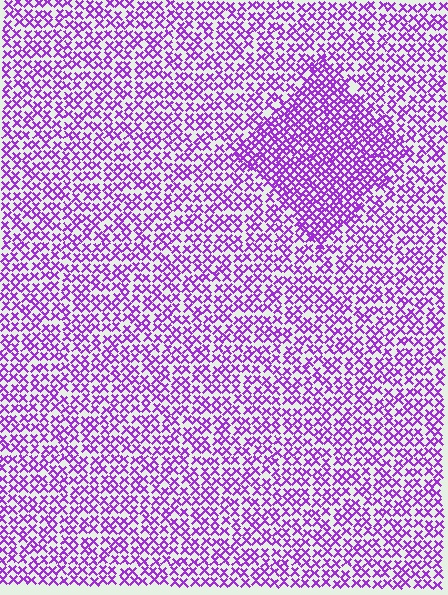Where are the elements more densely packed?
The elements are more densely packed inside the diamond boundary.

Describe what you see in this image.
The image contains small purple elements arranged at two different densities. A diamond-shaped region is visible where the elements are more densely packed than the surrounding area.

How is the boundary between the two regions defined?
The boundary is defined by a change in element density (approximately 1.7x ratio). All elements are the same color, size, and shape.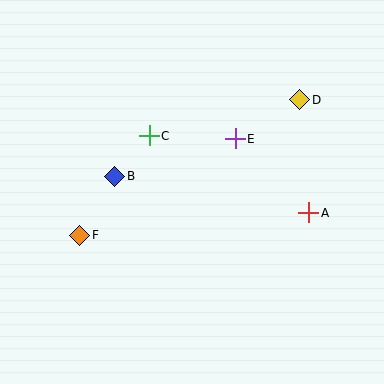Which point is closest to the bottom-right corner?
Point A is closest to the bottom-right corner.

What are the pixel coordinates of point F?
Point F is at (80, 235).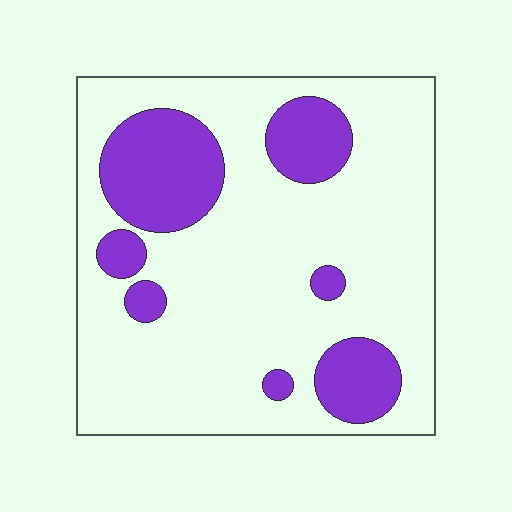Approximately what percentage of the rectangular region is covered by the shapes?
Approximately 25%.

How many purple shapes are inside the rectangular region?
7.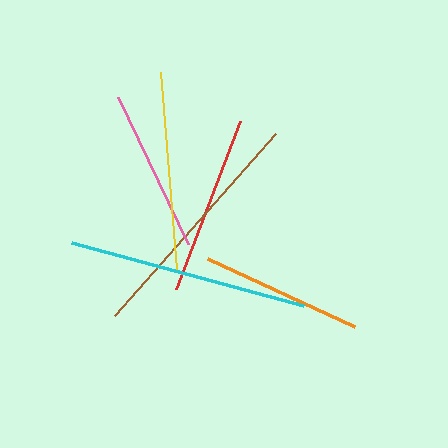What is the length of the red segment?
The red segment is approximately 180 pixels long.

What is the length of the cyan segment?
The cyan segment is approximately 240 pixels long.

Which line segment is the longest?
The brown line is the longest at approximately 243 pixels.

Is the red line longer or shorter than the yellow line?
The yellow line is longer than the red line.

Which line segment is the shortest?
The orange line is the shortest at approximately 161 pixels.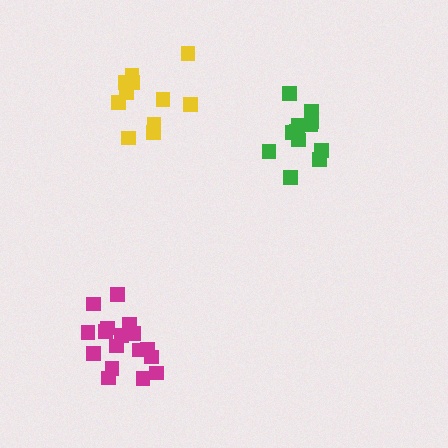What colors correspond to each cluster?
The clusters are colored: yellow, magenta, green.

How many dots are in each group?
Group 1: 11 dots, Group 2: 17 dots, Group 3: 12 dots (40 total).